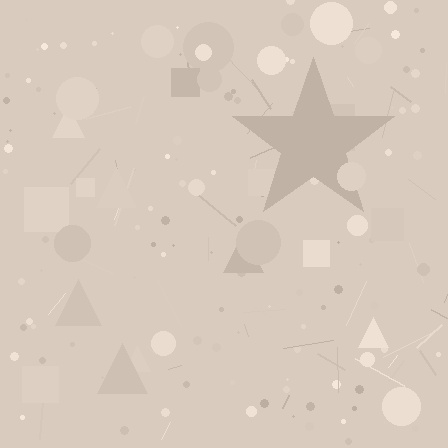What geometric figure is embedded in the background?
A star is embedded in the background.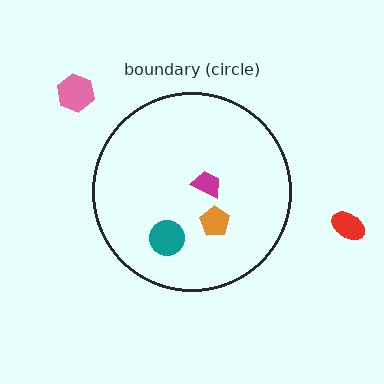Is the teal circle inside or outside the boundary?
Inside.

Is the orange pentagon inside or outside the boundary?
Inside.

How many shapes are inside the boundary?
3 inside, 2 outside.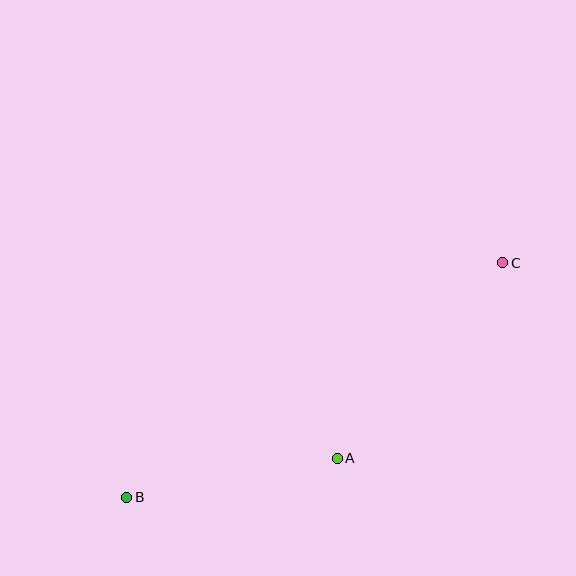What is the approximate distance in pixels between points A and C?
The distance between A and C is approximately 256 pixels.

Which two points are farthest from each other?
Points B and C are farthest from each other.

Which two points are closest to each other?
Points A and B are closest to each other.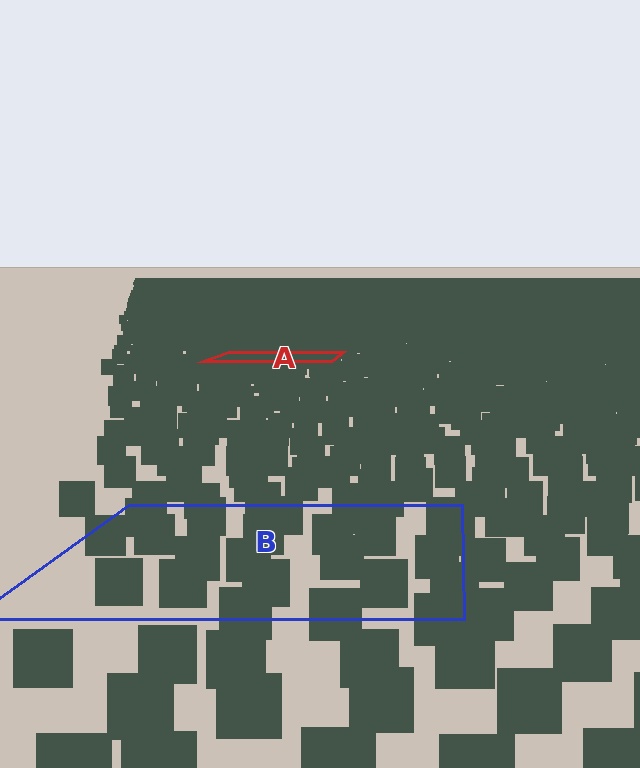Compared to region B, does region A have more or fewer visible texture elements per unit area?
Region A has more texture elements per unit area — they are packed more densely because it is farther away.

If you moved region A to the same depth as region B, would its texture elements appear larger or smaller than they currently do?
They would appear larger. At a closer depth, the same texture elements are projected at a bigger on-screen size.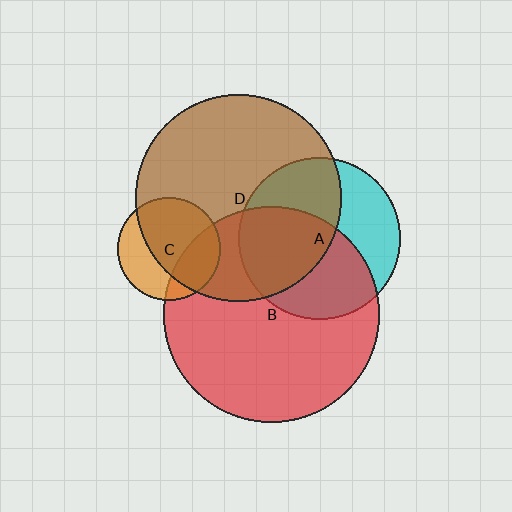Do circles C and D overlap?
Yes.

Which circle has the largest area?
Circle B (red).